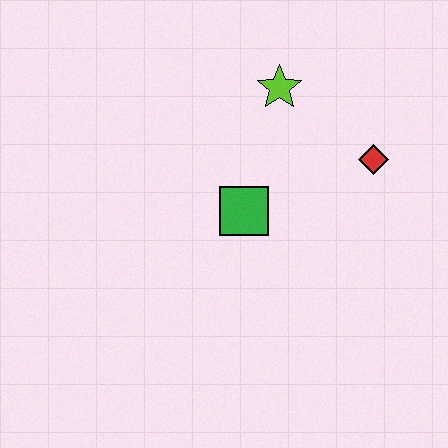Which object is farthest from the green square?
The red diamond is farthest from the green square.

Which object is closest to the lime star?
The red diamond is closest to the lime star.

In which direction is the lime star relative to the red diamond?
The lime star is to the left of the red diamond.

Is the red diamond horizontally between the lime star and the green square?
No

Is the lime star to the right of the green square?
Yes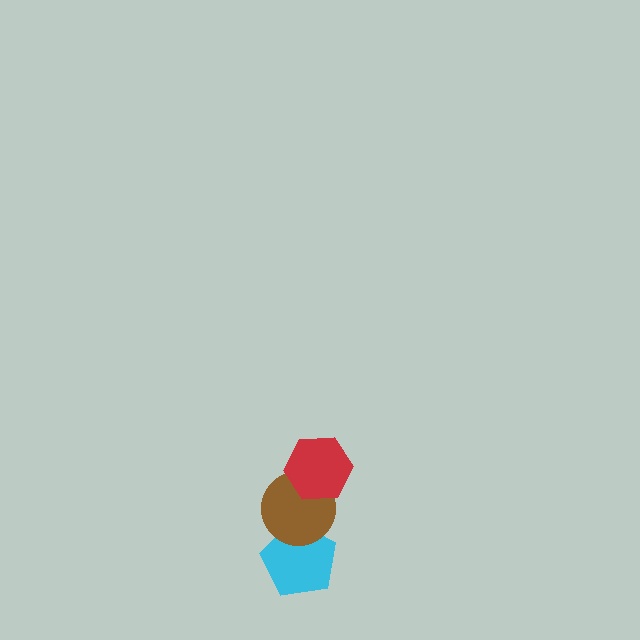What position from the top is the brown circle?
The brown circle is 2nd from the top.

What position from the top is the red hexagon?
The red hexagon is 1st from the top.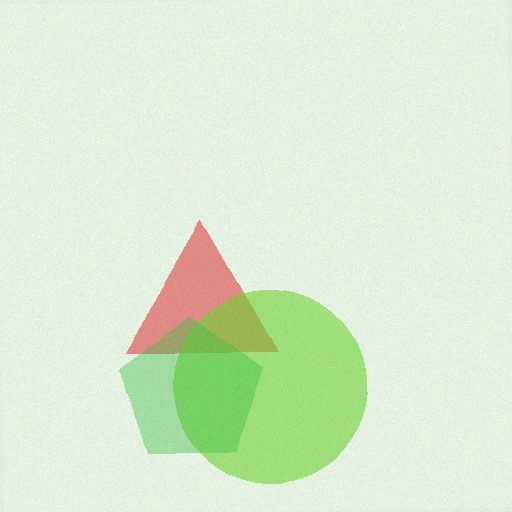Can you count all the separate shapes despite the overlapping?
Yes, there are 3 separate shapes.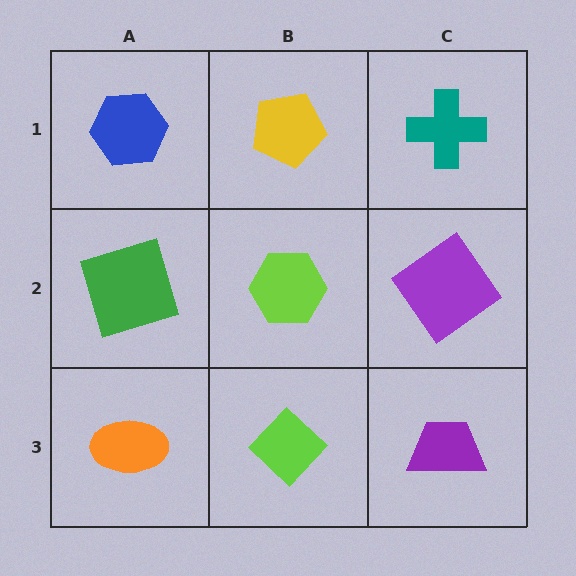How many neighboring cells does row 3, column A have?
2.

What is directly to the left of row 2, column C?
A lime hexagon.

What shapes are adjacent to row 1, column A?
A green square (row 2, column A), a yellow pentagon (row 1, column B).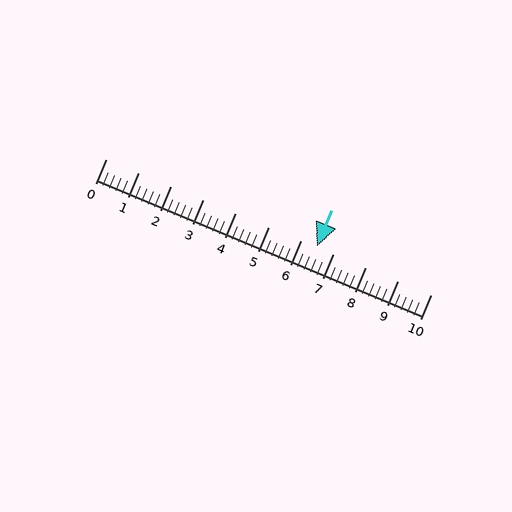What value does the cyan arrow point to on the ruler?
The cyan arrow points to approximately 6.5.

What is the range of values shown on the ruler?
The ruler shows values from 0 to 10.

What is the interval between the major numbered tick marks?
The major tick marks are spaced 1 units apart.